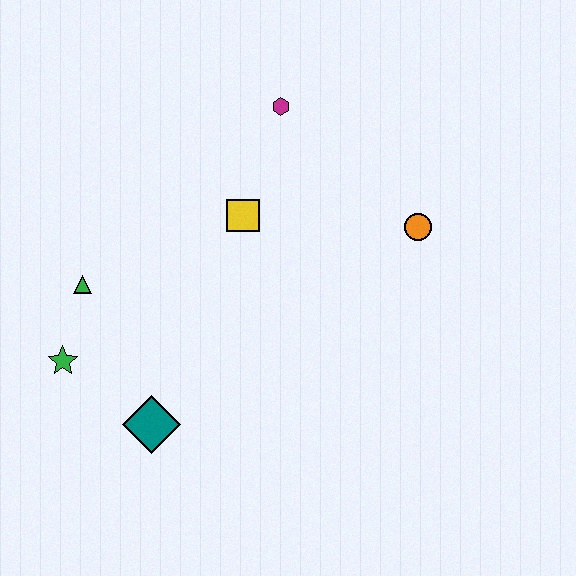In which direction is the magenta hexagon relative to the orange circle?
The magenta hexagon is to the left of the orange circle.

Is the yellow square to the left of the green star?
No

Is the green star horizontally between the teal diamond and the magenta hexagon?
No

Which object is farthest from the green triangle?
The orange circle is farthest from the green triangle.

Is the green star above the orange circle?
No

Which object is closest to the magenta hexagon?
The yellow square is closest to the magenta hexagon.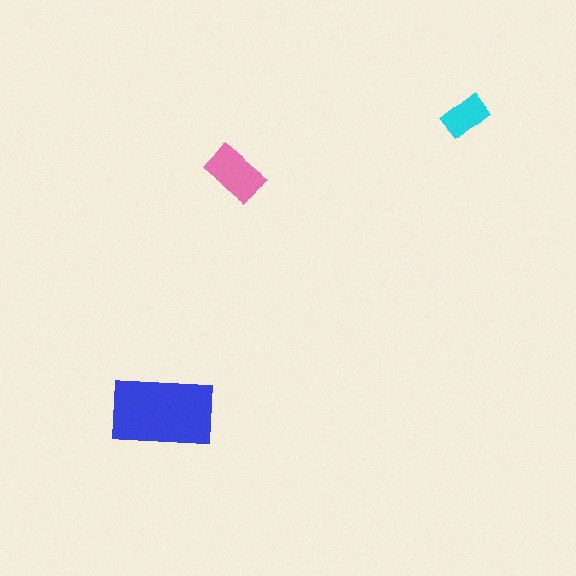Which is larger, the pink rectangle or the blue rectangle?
The blue one.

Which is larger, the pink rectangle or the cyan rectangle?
The pink one.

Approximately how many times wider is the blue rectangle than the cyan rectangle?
About 2 times wider.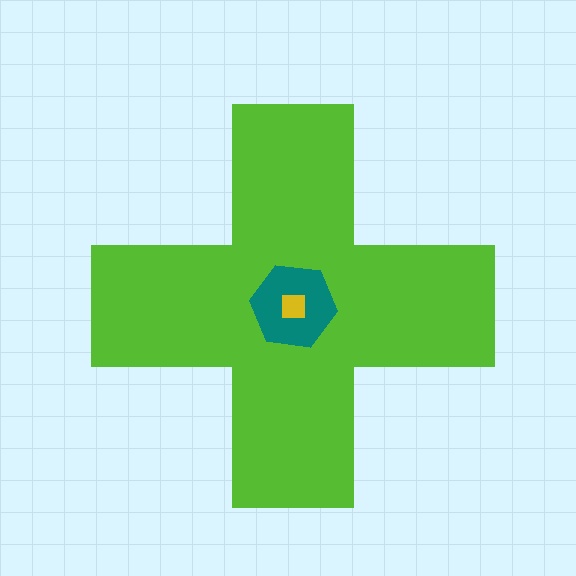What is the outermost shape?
The lime cross.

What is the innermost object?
The yellow square.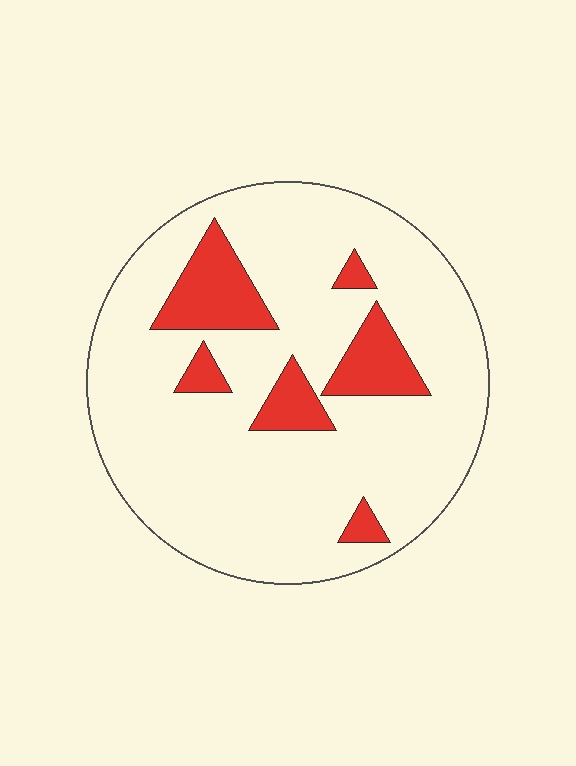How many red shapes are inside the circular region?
6.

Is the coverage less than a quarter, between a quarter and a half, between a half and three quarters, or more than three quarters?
Less than a quarter.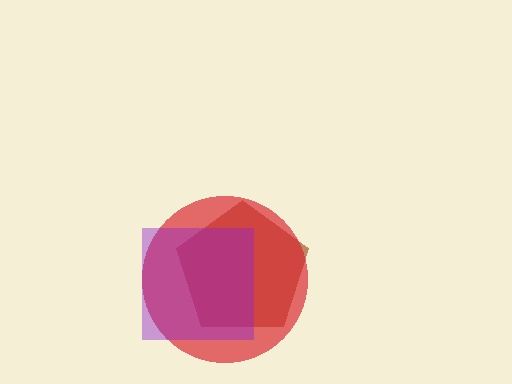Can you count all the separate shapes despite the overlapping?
Yes, there are 3 separate shapes.